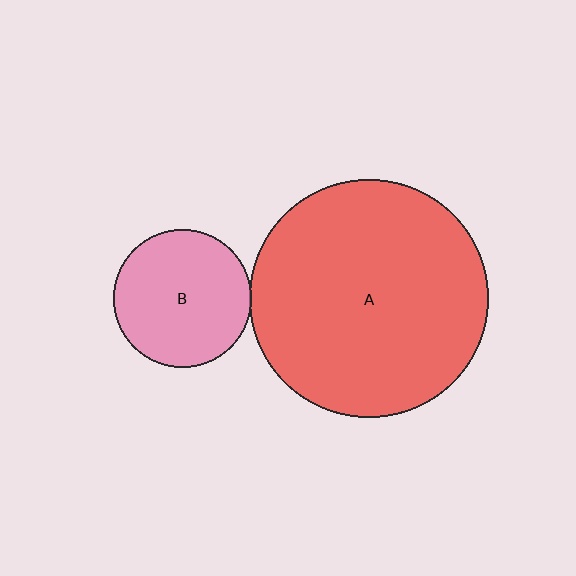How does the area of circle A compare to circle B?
Approximately 3.0 times.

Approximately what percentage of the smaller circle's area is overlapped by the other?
Approximately 5%.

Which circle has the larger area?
Circle A (red).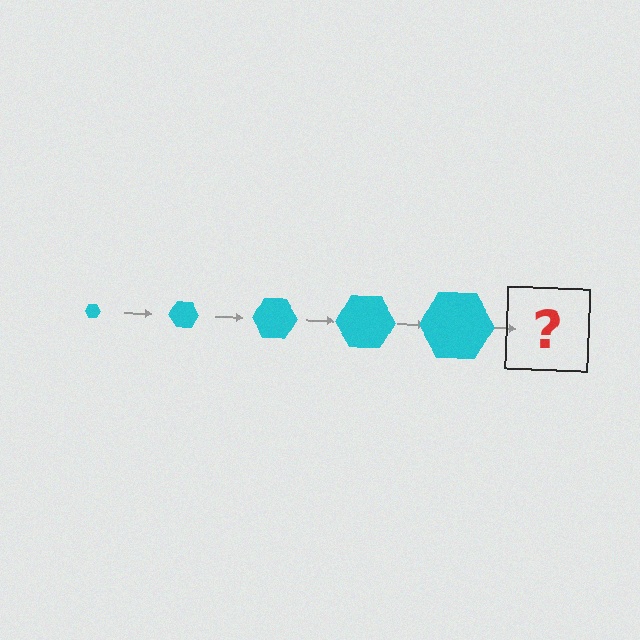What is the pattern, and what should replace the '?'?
The pattern is that the hexagon gets progressively larger each step. The '?' should be a cyan hexagon, larger than the previous one.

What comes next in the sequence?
The next element should be a cyan hexagon, larger than the previous one.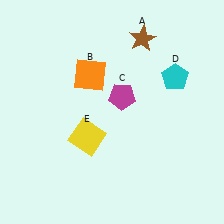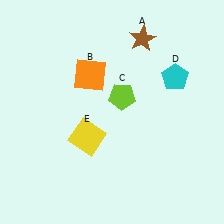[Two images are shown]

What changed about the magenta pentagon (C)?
In Image 1, C is magenta. In Image 2, it changed to lime.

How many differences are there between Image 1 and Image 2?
There is 1 difference between the two images.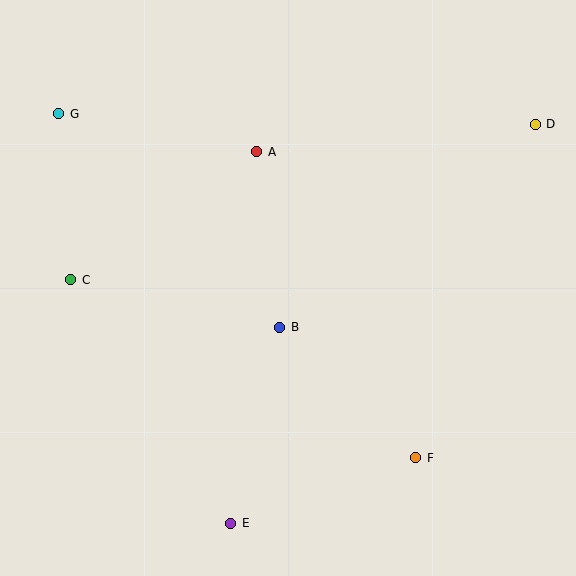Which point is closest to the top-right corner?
Point D is closest to the top-right corner.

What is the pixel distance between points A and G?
The distance between A and G is 202 pixels.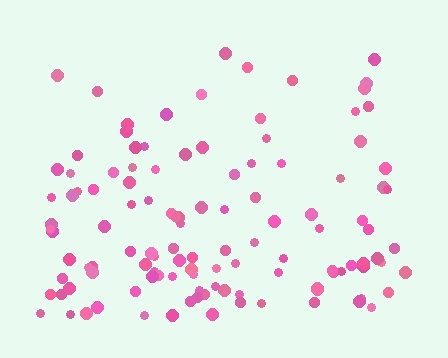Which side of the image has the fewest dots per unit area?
The top.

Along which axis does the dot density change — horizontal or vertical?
Vertical.